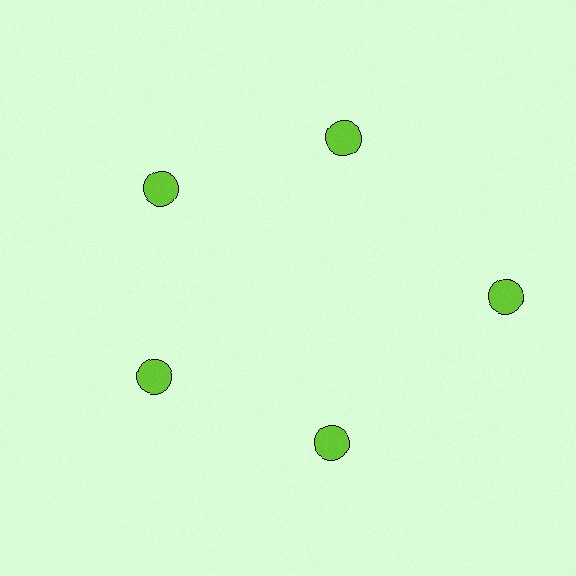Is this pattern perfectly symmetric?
No. The 5 lime circles are arranged in a ring, but one element near the 3 o'clock position is pushed outward from the center, breaking the 5-fold rotational symmetry.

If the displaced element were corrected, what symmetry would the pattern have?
It would have 5-fold rotational symmetry — the pattern would map onto itself every 72 degrees.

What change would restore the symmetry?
The symmetry would be restored by moving it inward, back onto the ring so that all 5 circles sit at equal angles and equal distance from the center.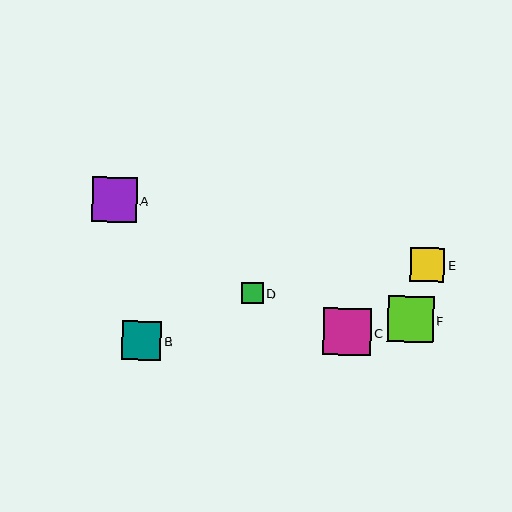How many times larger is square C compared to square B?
Square C is approximately 1.2 times the size of square B.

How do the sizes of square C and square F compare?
Square C and square F are approximately the same size.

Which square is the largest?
Square C is the largest with a size of approximately 48 pixels.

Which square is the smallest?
Square D is the smallest with a size of approximately 21 pixels.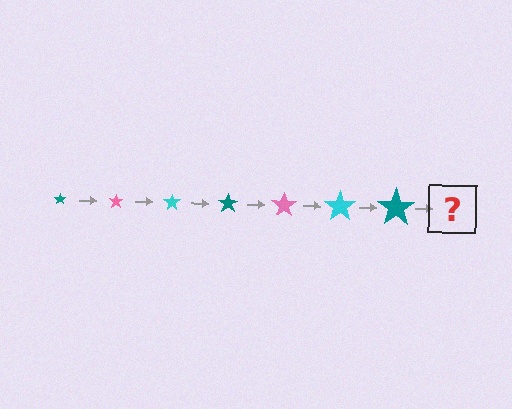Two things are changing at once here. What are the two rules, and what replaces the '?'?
The two rules are that the star grows larger each step and the color cycles through teal, pink, and cyan. The '?' should be a pink star, larger than the previous one.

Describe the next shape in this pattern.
It should be a pink star, larger than the previous one.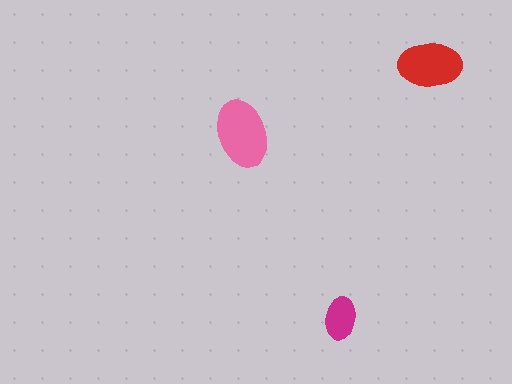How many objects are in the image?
There are 3 objects in the image.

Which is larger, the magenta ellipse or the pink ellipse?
The pink one.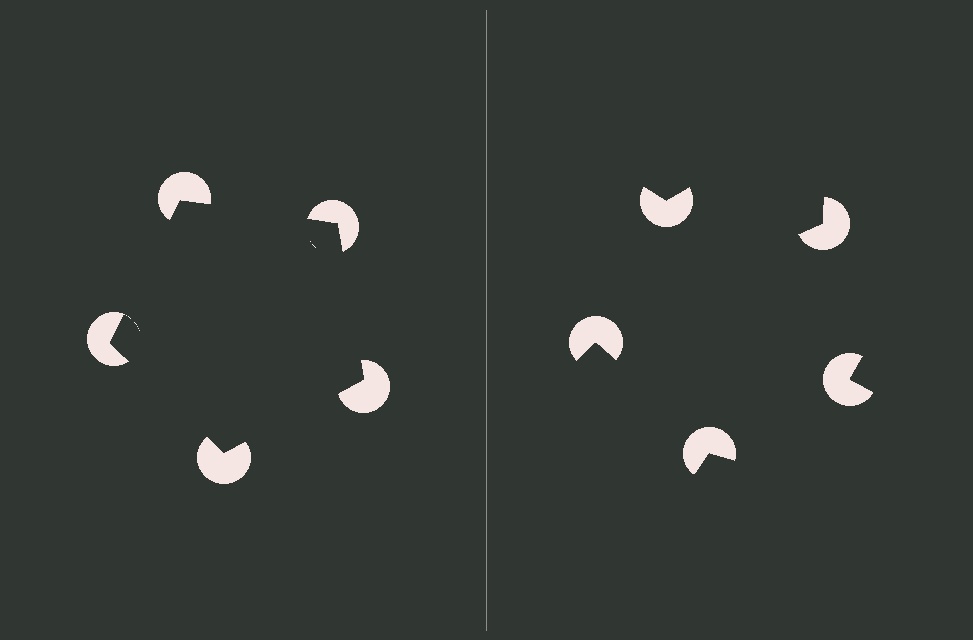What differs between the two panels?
The pac-man discs are positioned identically on both sides; only the wedge orientations differ. On the left they align to a pentagon; on the right they are misaligned.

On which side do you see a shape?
An illusory pentagon appears on the left side. On the right side the wedge cuts are rotated, so no coherent shape forms.